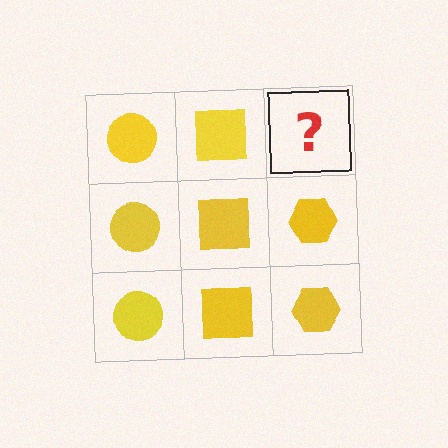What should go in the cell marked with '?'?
The missing cell should contain a yellow hexagon.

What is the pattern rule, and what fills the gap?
The rule is that each column has a consistent shape. The gap should be filled with a yellow hexagon.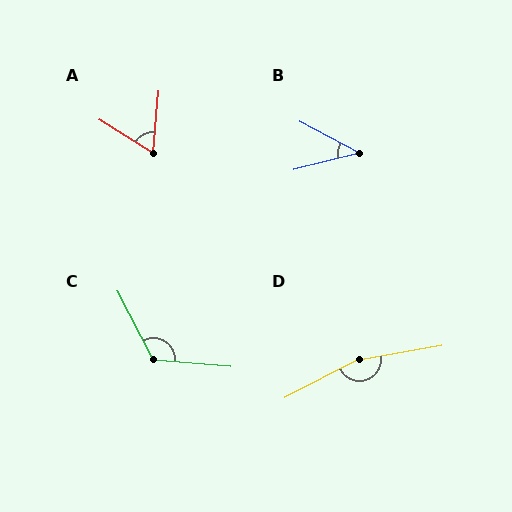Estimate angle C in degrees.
Approximately 122 degrees.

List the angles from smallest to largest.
B (42°), A (62°), C (122°), D (163°).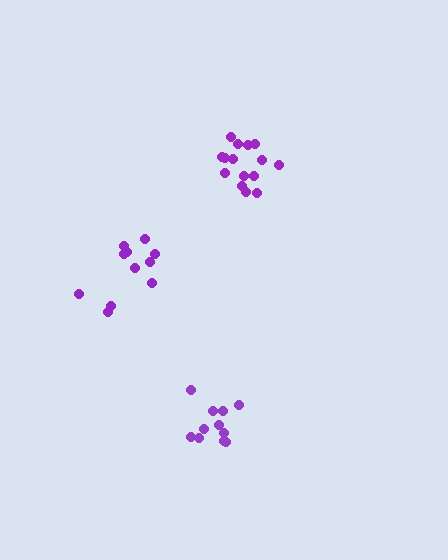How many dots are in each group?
Group 1: 11 dots, Group 2: 11 dots, Group 3: 15 dots (37 total).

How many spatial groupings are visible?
There are 3 spatial groupings.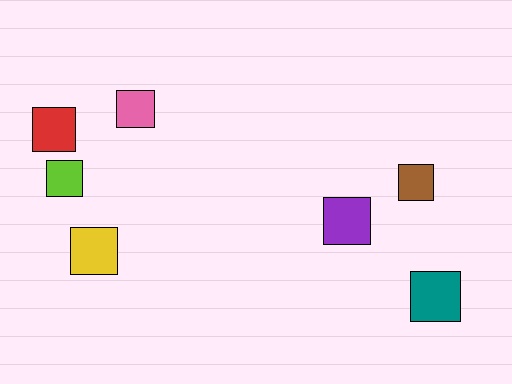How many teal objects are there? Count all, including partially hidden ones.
There is 1 teal object.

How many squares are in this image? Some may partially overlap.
There are 7 squares.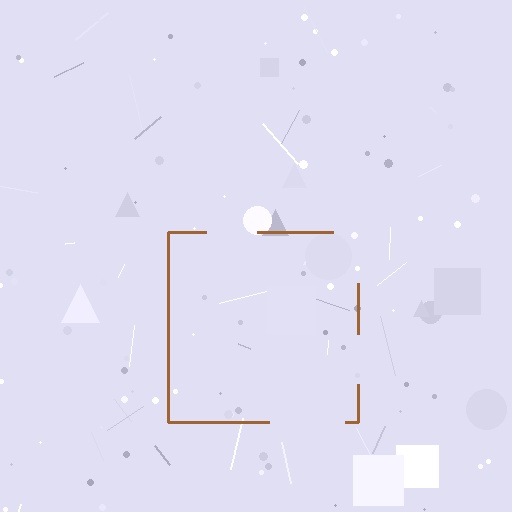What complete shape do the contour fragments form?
The contour fragments form a square.